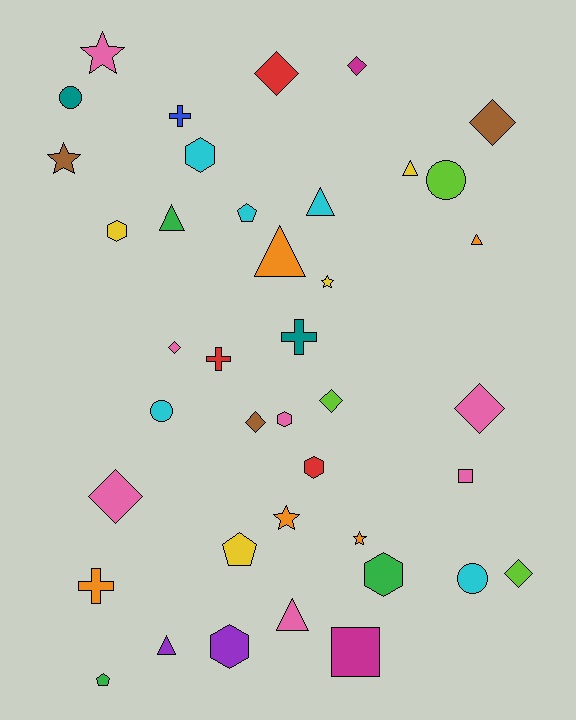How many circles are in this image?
There are 4 circles.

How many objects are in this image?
There are 40 objects.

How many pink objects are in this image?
There are 7 pink objects.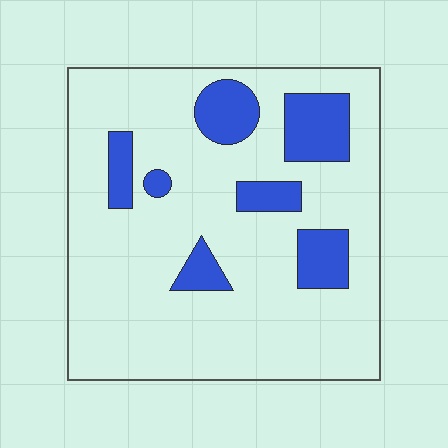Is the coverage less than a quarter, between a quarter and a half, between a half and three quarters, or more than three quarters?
Less than a quarter.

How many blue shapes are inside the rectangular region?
7.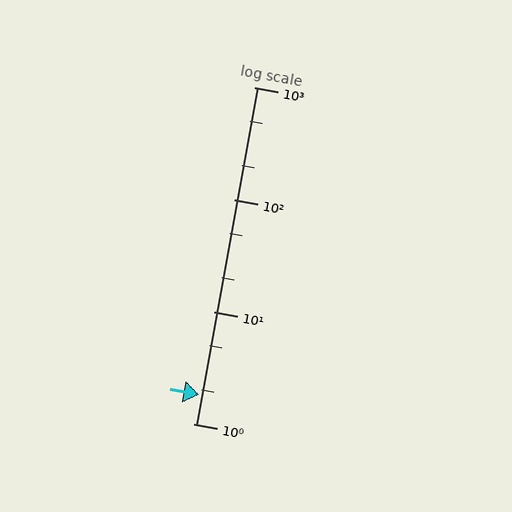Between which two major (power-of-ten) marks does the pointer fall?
The pointer is between 1 and 10.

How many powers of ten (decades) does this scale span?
The scale spans 3 decades, from 1 to 1000.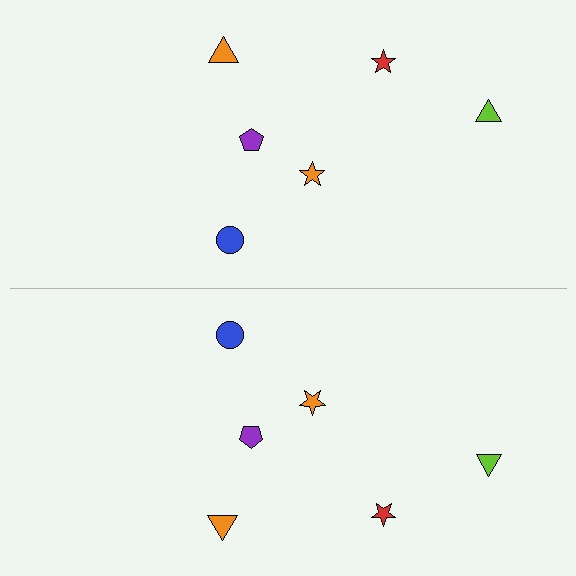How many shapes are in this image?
There are 12 shapes in this image.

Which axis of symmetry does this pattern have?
The pattern has a horizontal axis of symmetry running through the center of the image.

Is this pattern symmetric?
Yes, this pattern has bilateral (reflection) symmetry.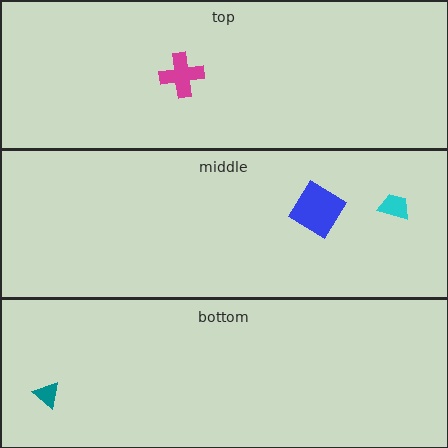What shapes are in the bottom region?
The teal triangle.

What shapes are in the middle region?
The cyan trapezoid, the blue diamond.